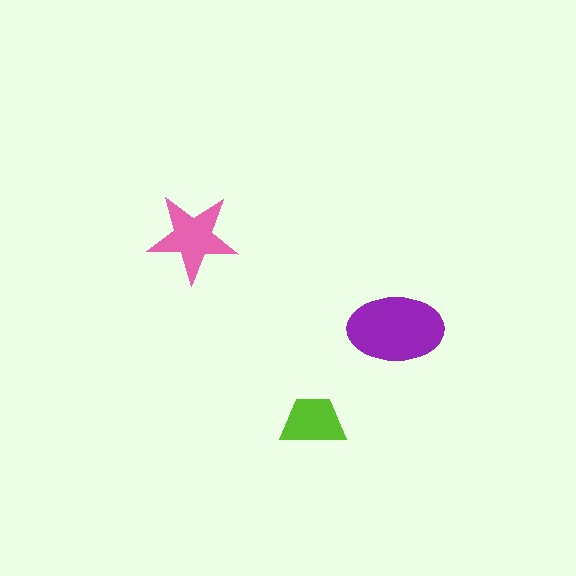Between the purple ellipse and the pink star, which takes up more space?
The purple ellipse.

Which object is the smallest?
The lime trapezoid.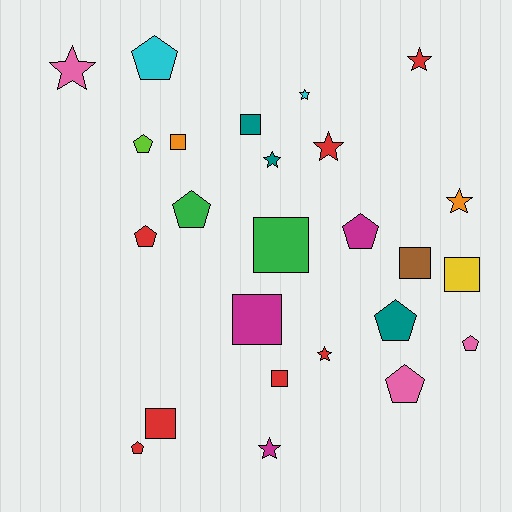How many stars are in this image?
There are 8 stars.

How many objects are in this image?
There are 25 objects.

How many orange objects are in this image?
There are 2 orange objects.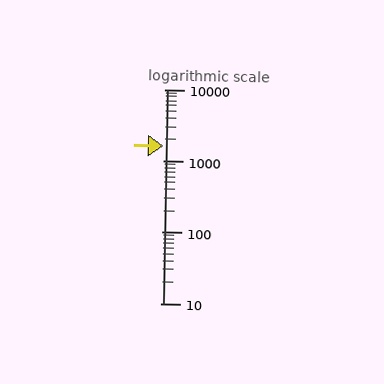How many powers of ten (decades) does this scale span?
The scale spans 3 decades, from 10 to 10000.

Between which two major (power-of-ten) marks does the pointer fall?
The pointer is between 1000 and 10000.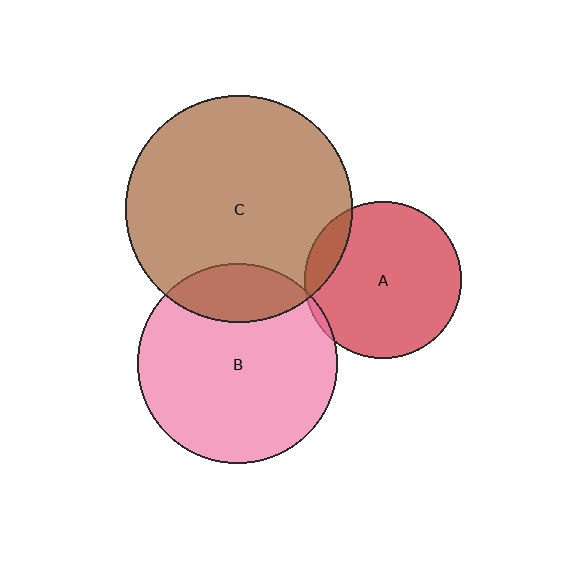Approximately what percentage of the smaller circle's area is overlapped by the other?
Approximately 5%.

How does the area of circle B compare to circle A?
Approximately 1.6 times.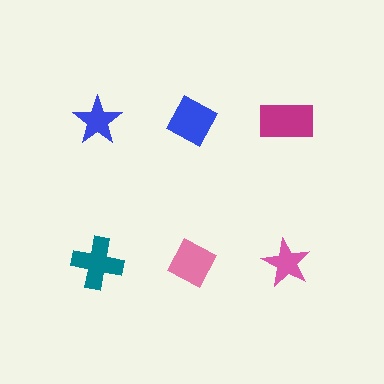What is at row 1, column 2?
A blue diamond.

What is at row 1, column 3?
A magenta rectangle.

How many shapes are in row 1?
3 shapes.